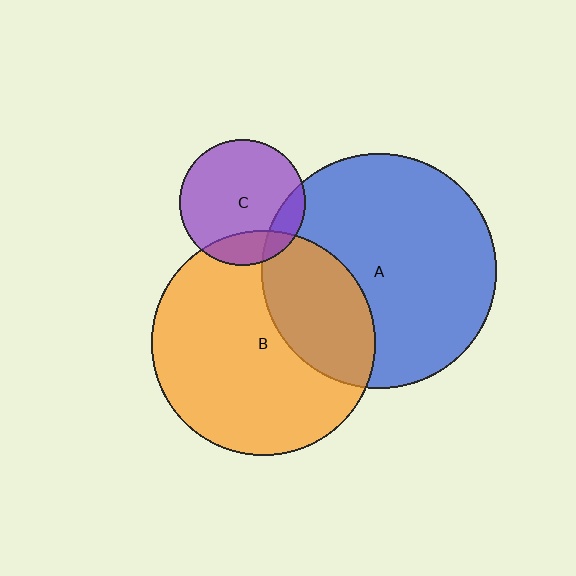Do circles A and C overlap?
Yes.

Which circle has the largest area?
Circle A (blue).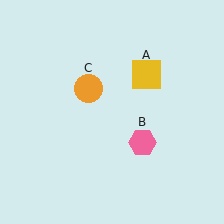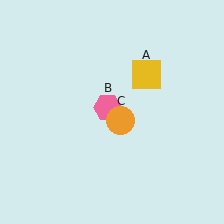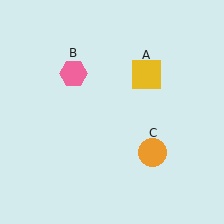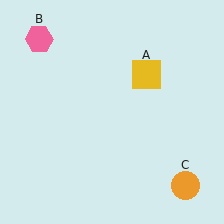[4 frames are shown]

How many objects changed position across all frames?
2 objects changed position: pink hexagon (object B), orange circle (object C).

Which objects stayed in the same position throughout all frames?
Yellow square (object A) remained stationary.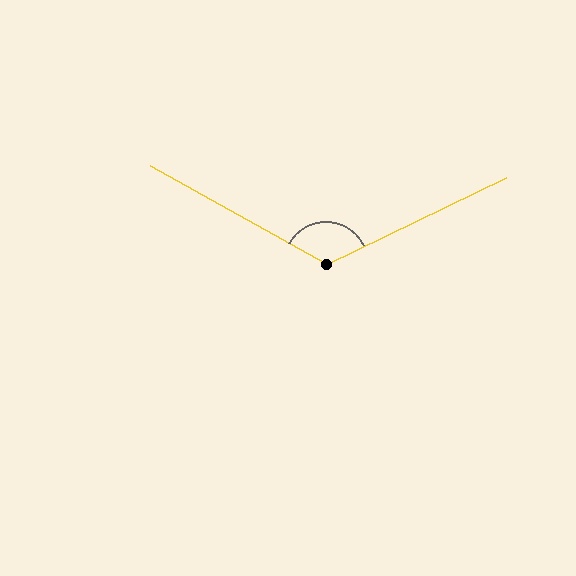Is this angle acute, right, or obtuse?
It is obtuse.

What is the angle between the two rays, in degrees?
Approximately 125 degrees.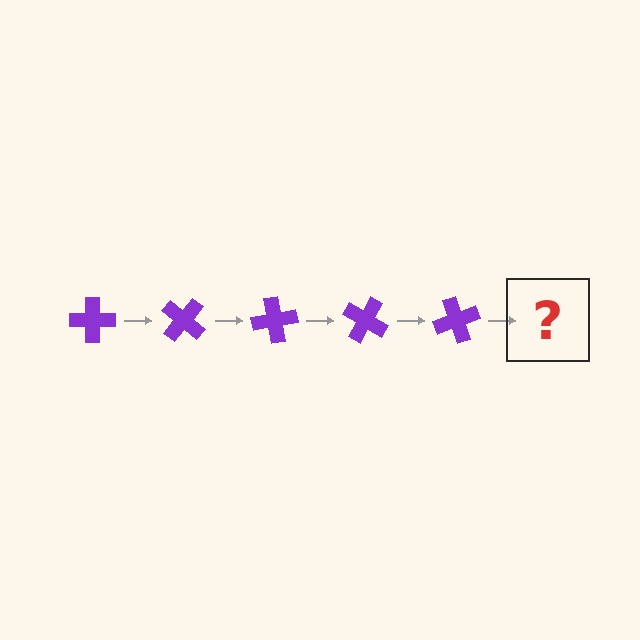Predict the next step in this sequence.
The next step is a purple cross rotated 200 degrees.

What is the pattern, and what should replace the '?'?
The pattern is that the cross rotates 40 degrees each step. The '?' should be a purple cross rotated 200 degrees.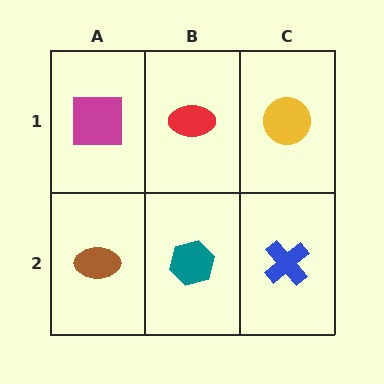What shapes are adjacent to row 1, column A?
A brown ellipse (row 2, column A), a red ellipse (row 1, column B).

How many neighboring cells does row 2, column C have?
2.